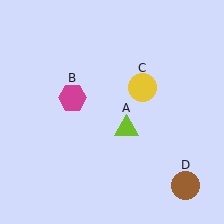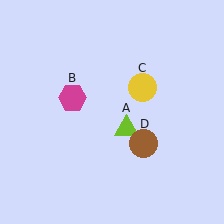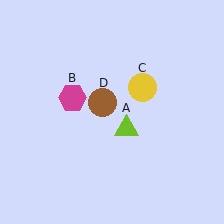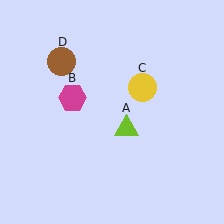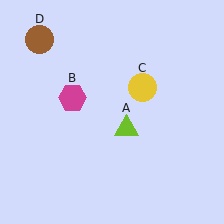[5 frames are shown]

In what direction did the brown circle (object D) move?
The brown circle (object D) moved up and to the left.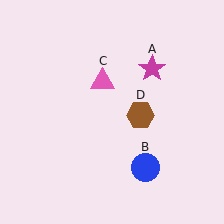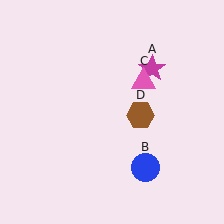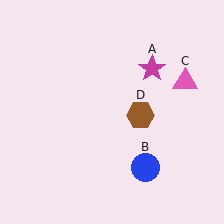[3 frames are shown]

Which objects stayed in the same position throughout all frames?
Magenta star (object A) and blue circle (object B) and brown hexagon (object D) remained stationary.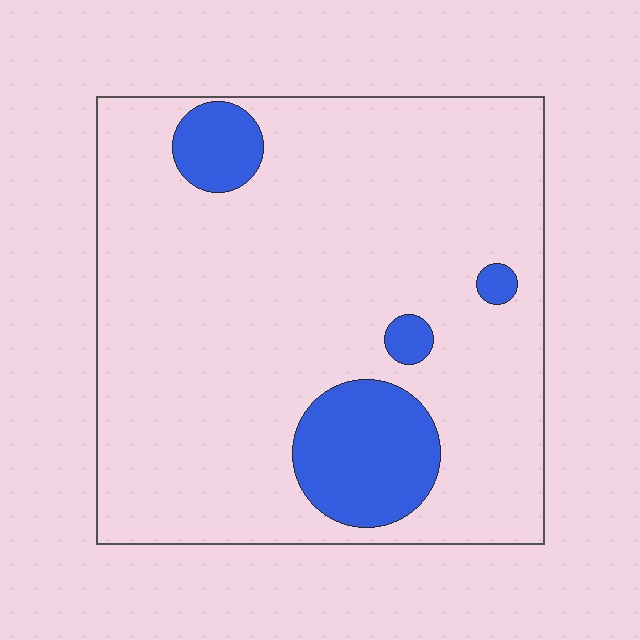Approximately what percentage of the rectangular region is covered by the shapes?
Approximately 15%.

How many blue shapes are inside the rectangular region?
4.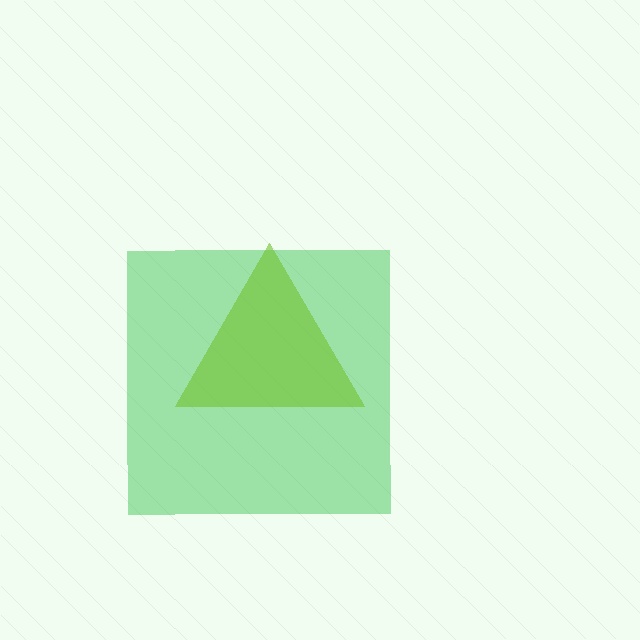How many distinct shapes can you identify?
There are 2 distinct shapes: a green square, a lime triangle.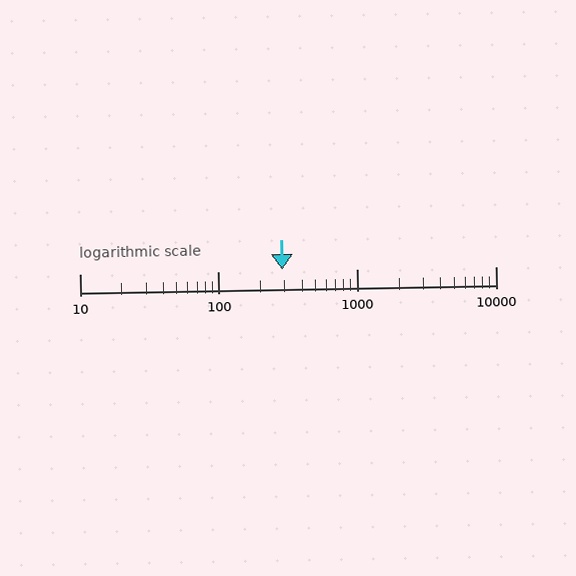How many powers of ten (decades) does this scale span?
The scale spans 3 decades, from 10 to 10000.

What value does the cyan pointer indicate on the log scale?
The pointer indicates approximately 290.